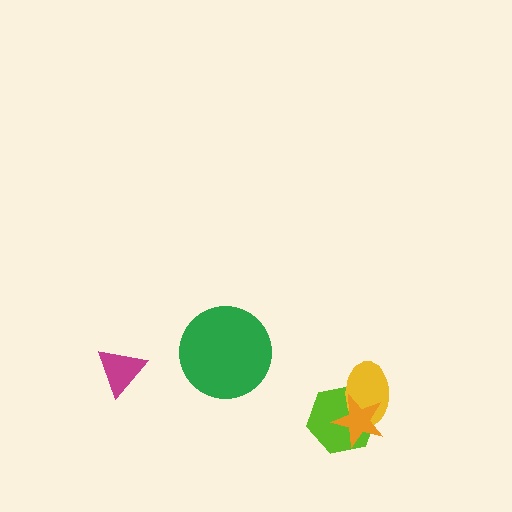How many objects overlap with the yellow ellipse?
2 objects overlap with the yellow ellipse.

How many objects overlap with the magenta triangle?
0 objects overlap with the magenta triangle.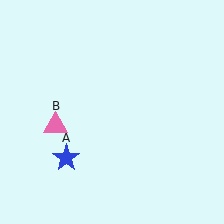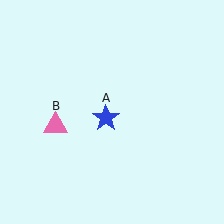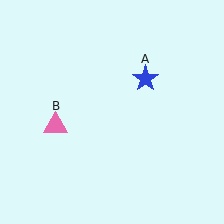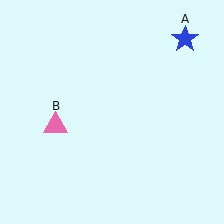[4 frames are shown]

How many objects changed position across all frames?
1 object changed position: blue star (object A).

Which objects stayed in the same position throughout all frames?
Pink triangle (object B) remained stationary.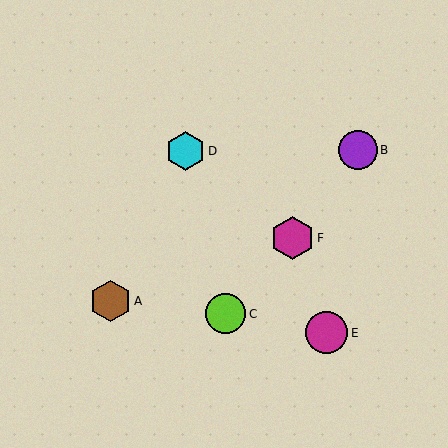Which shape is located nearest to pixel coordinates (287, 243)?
The magenta hexagon (labeled F) at (293, 238) is nearest to that location.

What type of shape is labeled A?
Shape A is a brown hexagon.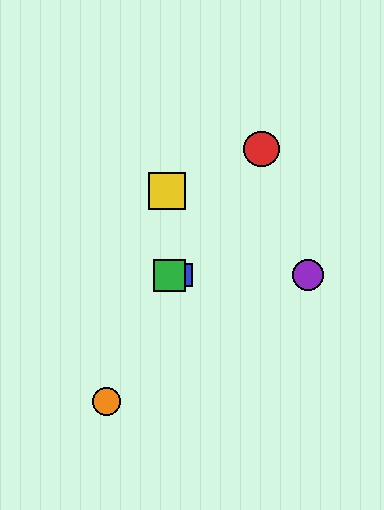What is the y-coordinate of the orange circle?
The orange circle is at y≈402.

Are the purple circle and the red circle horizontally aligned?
No, the purple circle is at y≈275 and the red circle is at y≈149.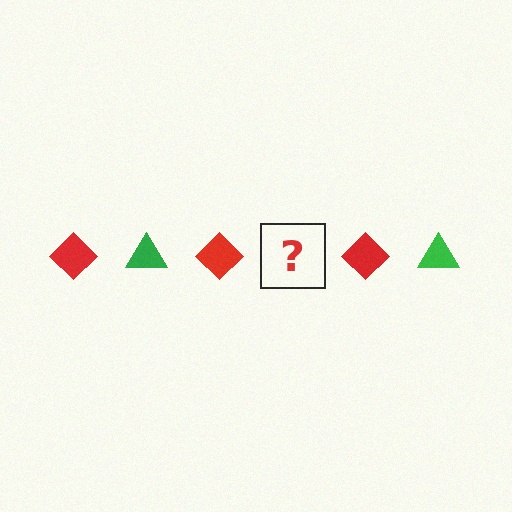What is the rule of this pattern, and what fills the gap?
The rule is that the pattern alternates between red diamond and green triangle. The gap should be filled with a green triangle.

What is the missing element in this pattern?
The missing element is a green triangle.